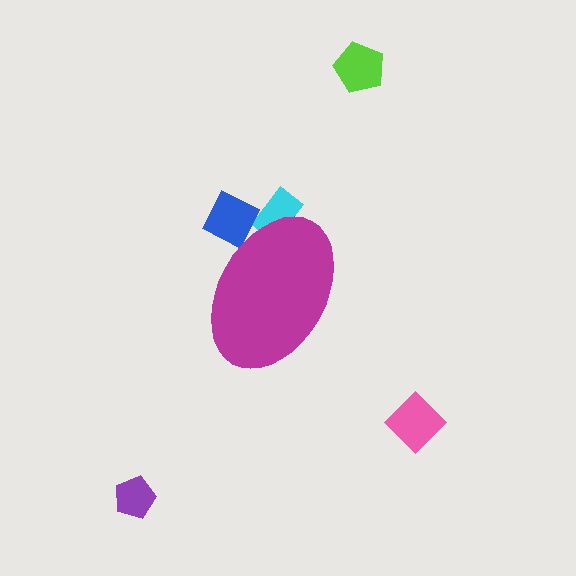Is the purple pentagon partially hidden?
No, the purple pentagon is fully visible.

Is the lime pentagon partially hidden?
No, the lime pentagon is fully visible.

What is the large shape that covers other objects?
A magenta ellipse.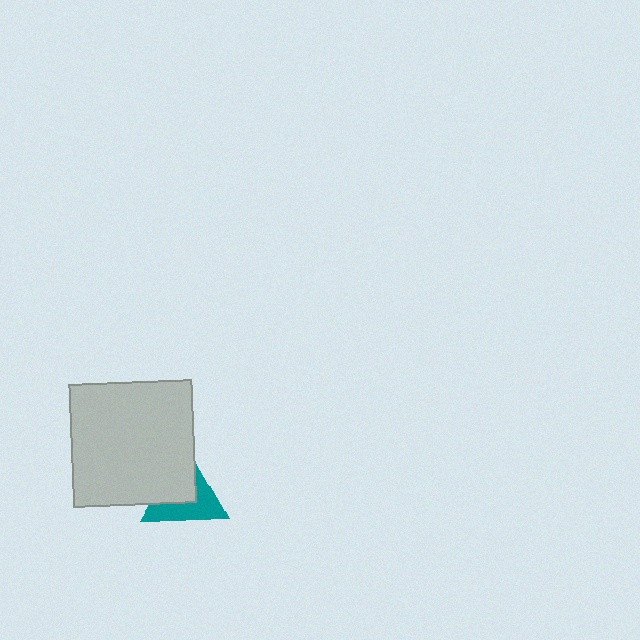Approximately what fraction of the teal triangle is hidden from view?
Roughly 47% of the teal triangle is hidden behind the light gray square.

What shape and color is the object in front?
The object in front is a light gray square.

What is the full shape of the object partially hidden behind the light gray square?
The partially hidden object is a teal triangle.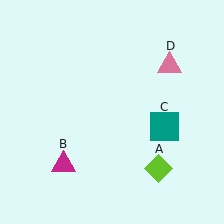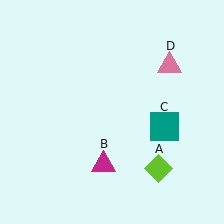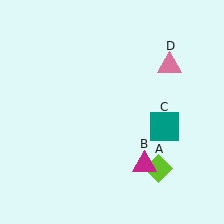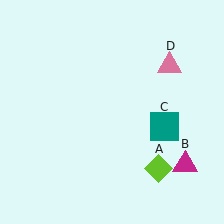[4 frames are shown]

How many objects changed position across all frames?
1 object changed position: magenta triangle (object B).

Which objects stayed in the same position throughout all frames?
Lime diamond (object A) and teal square (object C) and pink triangle (object D) remained stationary.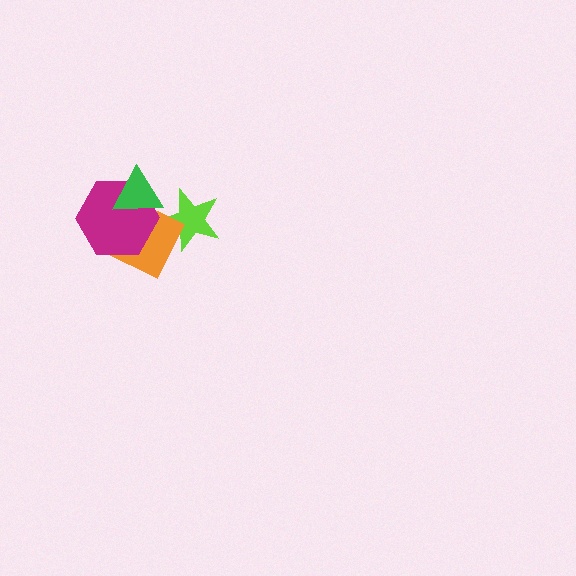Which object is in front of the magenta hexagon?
The green triangle is in front of the magenta hexagon.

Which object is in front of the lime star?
The orange diamond is in front of the lime star.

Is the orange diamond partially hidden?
Yes, it is partially covered by another shape.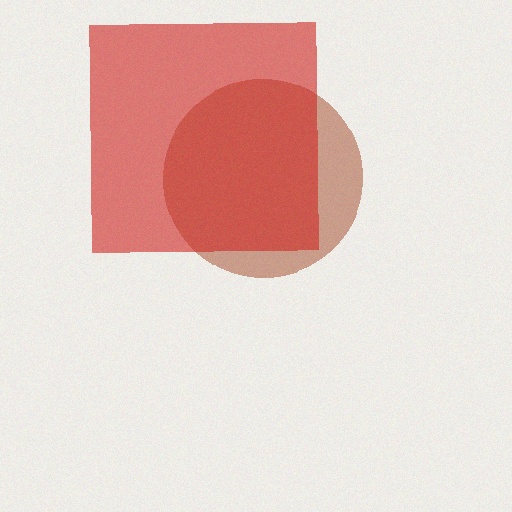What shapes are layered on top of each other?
The layered shapes are: a brown circle, a red square.